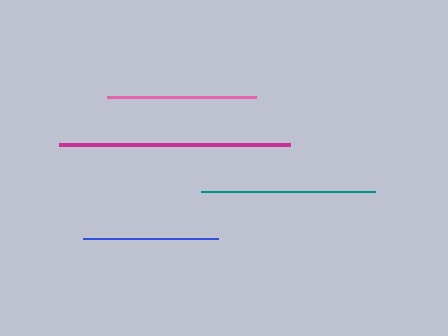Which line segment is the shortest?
The blue line is the shortest at approximately 136 pixels.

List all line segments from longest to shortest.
From longest to shortest: magenta, teal, pink, blue.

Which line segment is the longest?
The magenta line is the longest at approximately 232 pixels.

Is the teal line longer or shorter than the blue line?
The teal line is longer than the blue line.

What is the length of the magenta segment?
The magenta segment is approximately 232 pixels long.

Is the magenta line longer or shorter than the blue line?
The magenta line is longer than the blue line.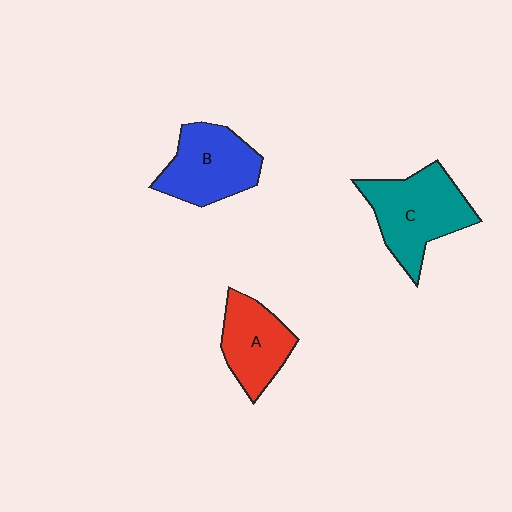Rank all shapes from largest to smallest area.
From largest to smallest: C (teal), B (blue), A (red).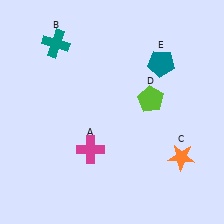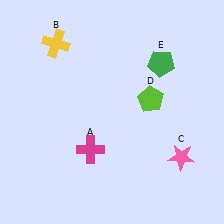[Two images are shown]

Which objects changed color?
B changed from teal to yellow. C changed from orange to pink. E changed from teal to green.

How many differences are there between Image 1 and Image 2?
There are 3 differences between the two images.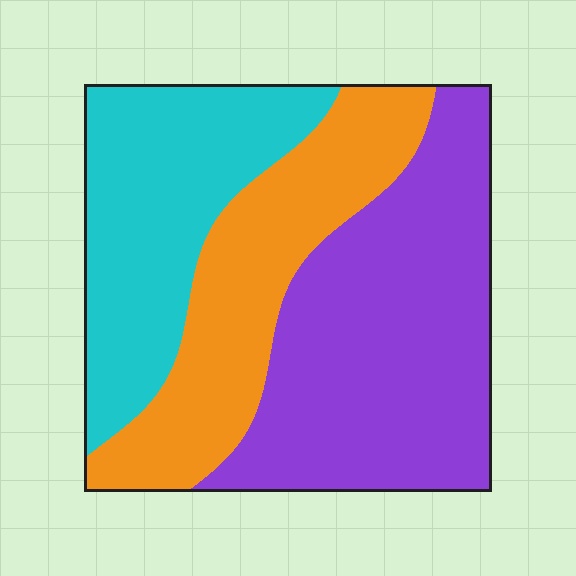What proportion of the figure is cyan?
Cyan covers around 30% of the figure.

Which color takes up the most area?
Purple, at roughly 45%.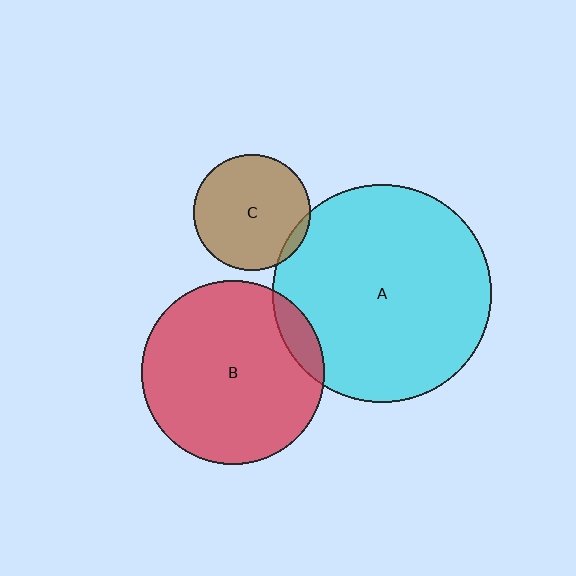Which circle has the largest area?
Circle A (cyan).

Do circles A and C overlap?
Yes.